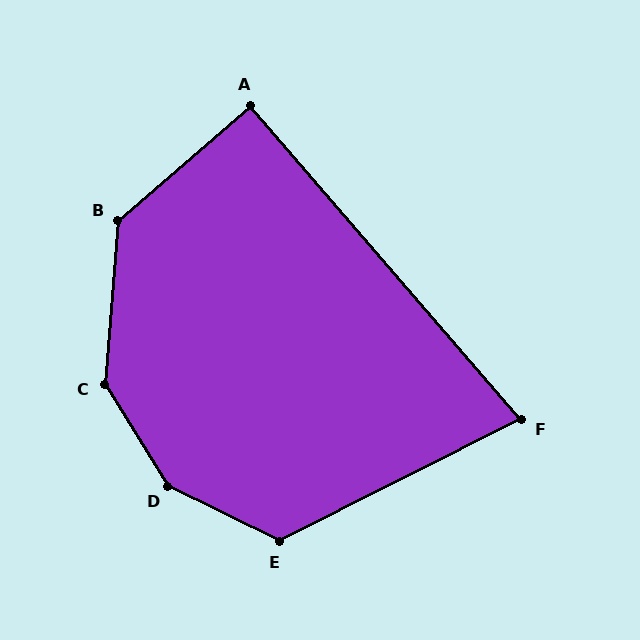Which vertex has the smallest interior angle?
F, at approximately 76 degrees.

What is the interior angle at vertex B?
Approximately 136 degrees (obtuse).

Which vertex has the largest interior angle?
D, at approximately 148 degrees.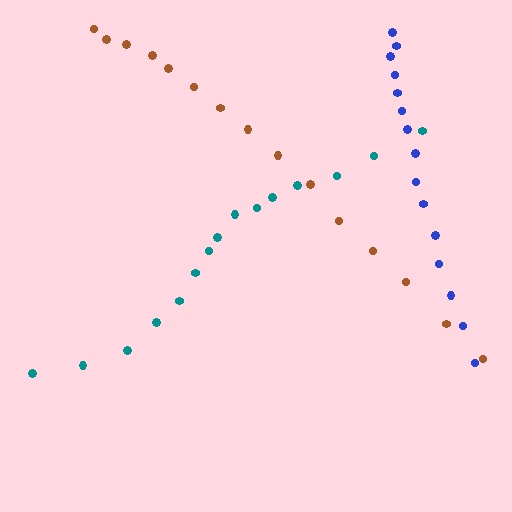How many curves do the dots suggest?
There are 3 distinct paths.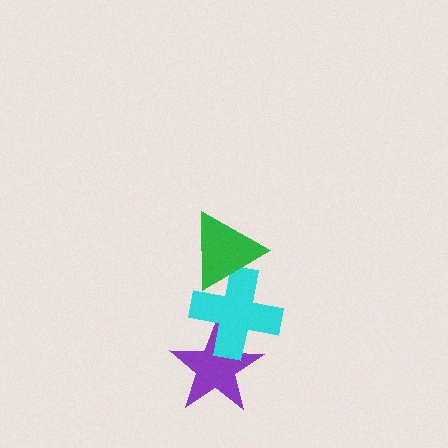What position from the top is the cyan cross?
The cyan cross is 2nd from the top.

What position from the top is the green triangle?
The green triangle is 1st from the top.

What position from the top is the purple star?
The purple star is 3rd from the top.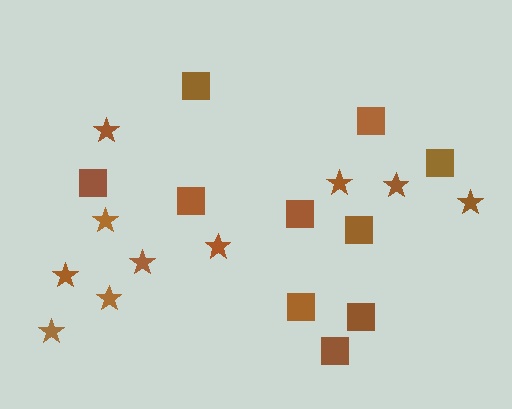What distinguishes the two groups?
There are 2 groups: one group of stars (10) and one group of squares (10).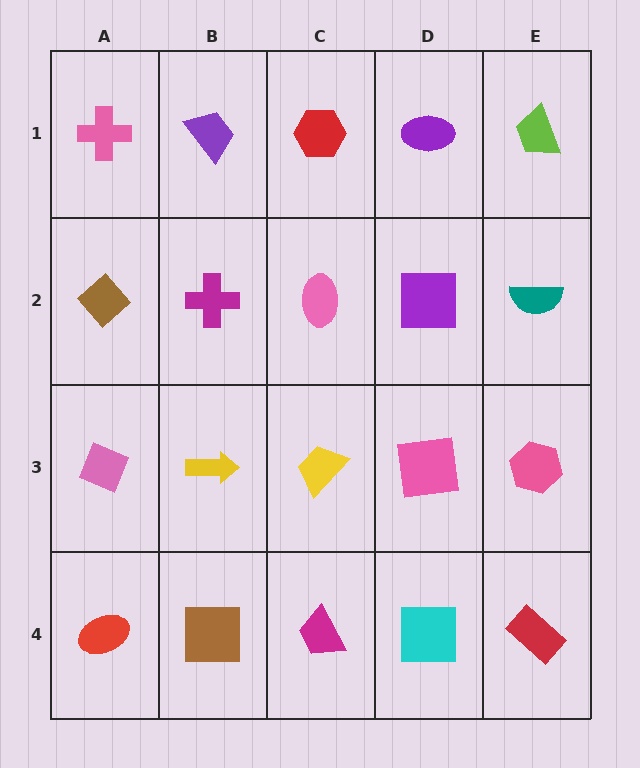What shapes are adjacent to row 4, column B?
A yellow arrow (row 3, column B), a red ellipse (row 4, column A), a magenta trapezoid (row 4, column C).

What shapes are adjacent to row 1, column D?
A purple square (row 2, column D), a red hexagon (row 1, column C), a lime trapezoid (row 1, column E).